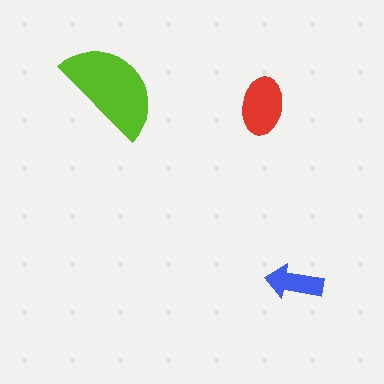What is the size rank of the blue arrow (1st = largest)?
3rd.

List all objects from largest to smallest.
The lime semicircle, the red ellipse, the blue arrow.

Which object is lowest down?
The blue arrow is bottommost.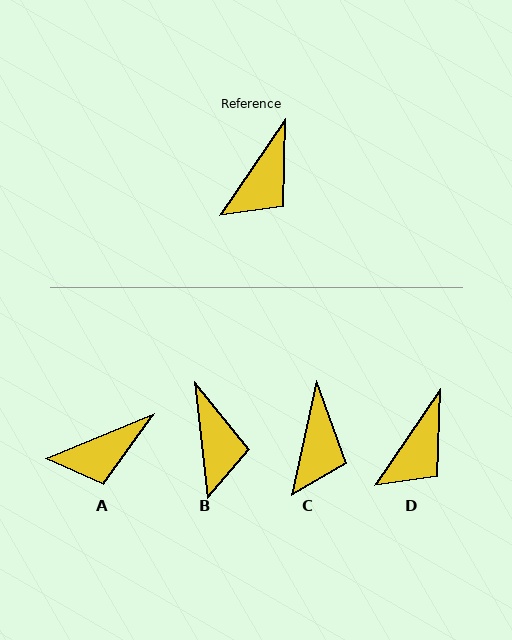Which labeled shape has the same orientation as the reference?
D.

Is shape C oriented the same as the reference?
No, it is off by about 22 degrees.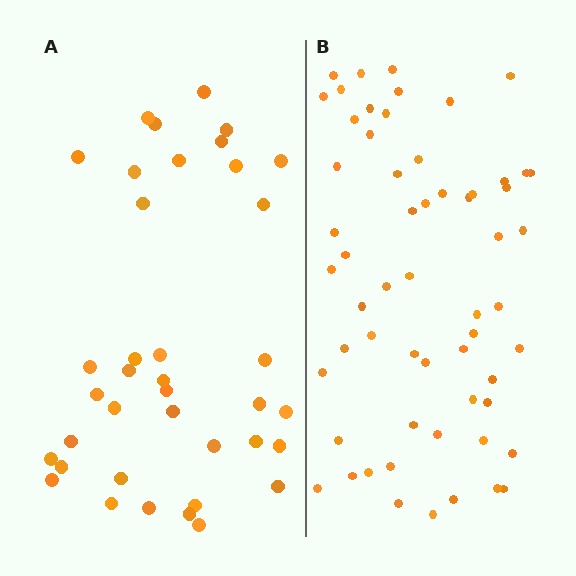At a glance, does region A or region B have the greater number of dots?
Region B (the right region) has more dots.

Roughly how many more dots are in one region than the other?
Region B has approximately 20 more dots than region A.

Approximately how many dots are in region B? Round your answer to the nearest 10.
About 60 dots. (The exact count is 59, which rounds to 60.)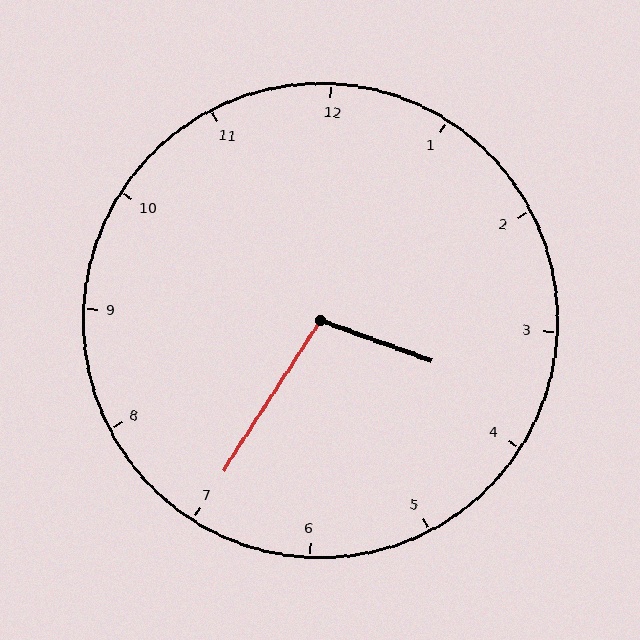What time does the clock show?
3:35.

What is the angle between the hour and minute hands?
Approximately 102 degrees.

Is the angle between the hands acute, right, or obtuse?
It is obtuse.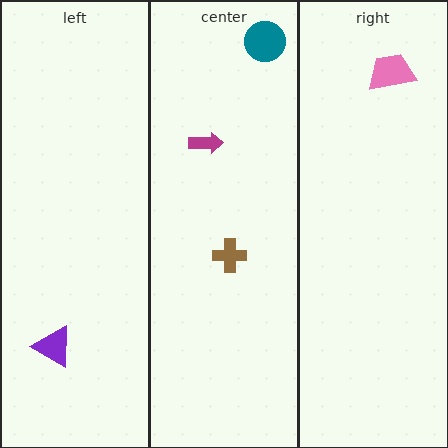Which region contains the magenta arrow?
The center region.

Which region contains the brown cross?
The center region.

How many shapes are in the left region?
1.